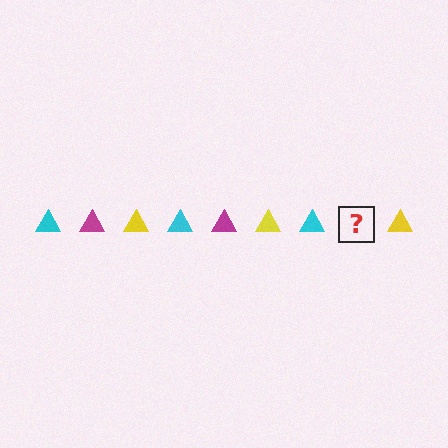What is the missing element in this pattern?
The missing element is a magenta triangle.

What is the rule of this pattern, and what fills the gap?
The rule is that the pattern cycles through cyan, magenta, yellow triangles. The gap should be filled with a magenta triangle.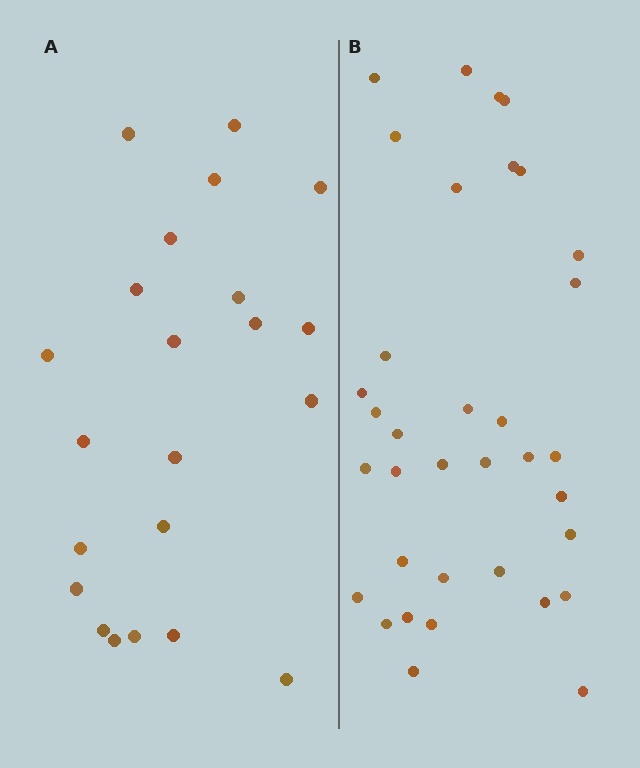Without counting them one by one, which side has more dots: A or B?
Region B (the right region) has more dots.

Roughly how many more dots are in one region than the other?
Region B has approximately 15 more dots than region A.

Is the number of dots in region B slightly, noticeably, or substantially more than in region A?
Region B has substantially more. The ratio is roughly 1.6 to 1.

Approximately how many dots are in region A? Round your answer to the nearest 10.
About 20 dots. (The exact count is 22, which rounds to 20.)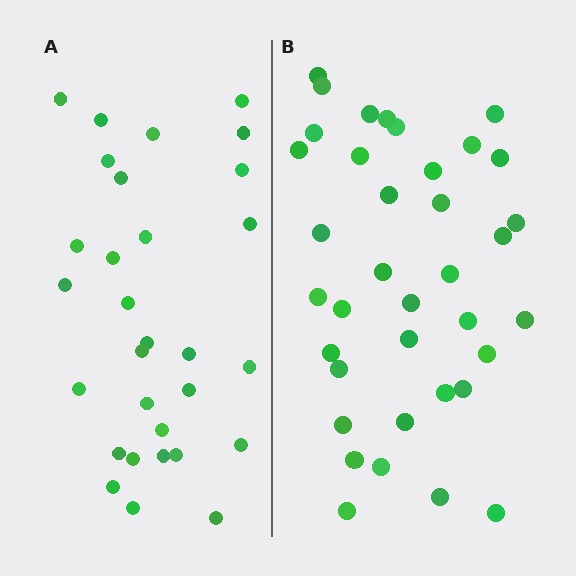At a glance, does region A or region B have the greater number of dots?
Region B (the right region) has more dots.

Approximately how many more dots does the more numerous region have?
Region B has roughly 8 or so more dots than region A.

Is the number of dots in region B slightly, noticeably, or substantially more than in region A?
Region B has only slightly more — the two regions are fairly close. The ratio is roughly 1.2 to 1.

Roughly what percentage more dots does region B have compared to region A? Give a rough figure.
About 25% more.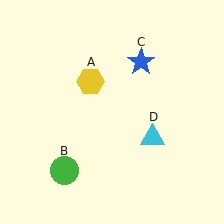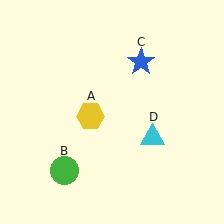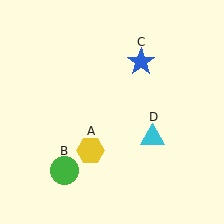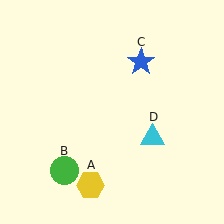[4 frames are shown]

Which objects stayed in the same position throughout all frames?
Green circle (object B) and blue star (object C) and cyan triangle (object D) remained stationary.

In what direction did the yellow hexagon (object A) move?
The yellow hexagon (object A) moved down.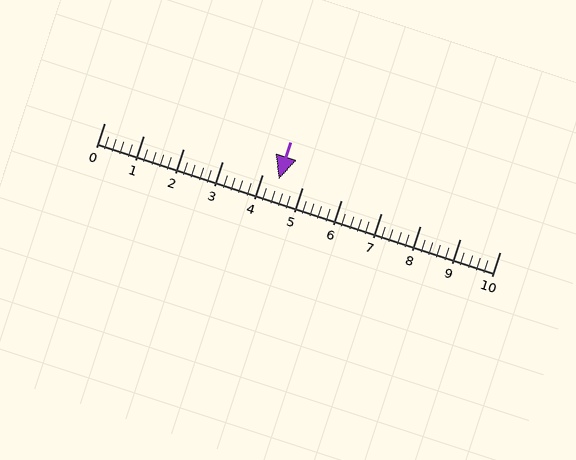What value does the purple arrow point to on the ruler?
The purple arrow points to approximately 4.4.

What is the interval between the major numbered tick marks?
The major tick marks are spaced 1 units apart.